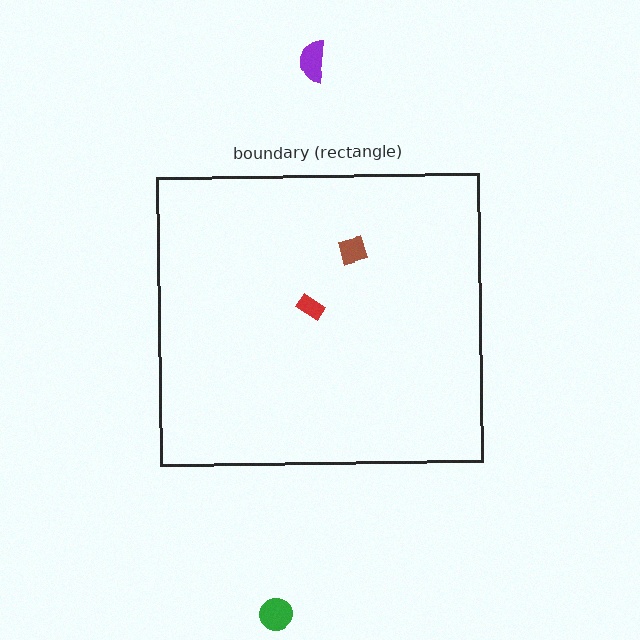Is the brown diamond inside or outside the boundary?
Inside.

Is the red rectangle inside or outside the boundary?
Inside.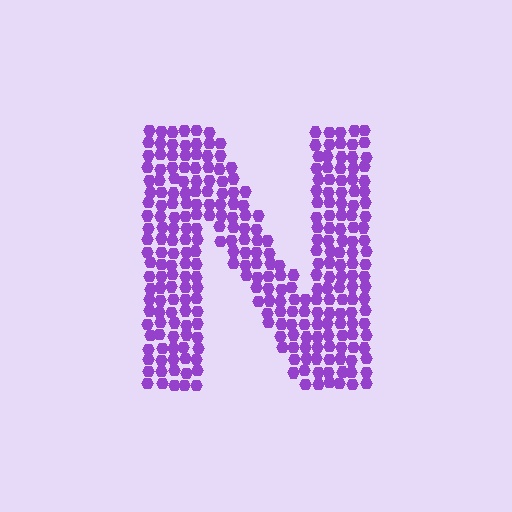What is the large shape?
The large shape is the letter N.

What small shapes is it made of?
It is made of small hexagons.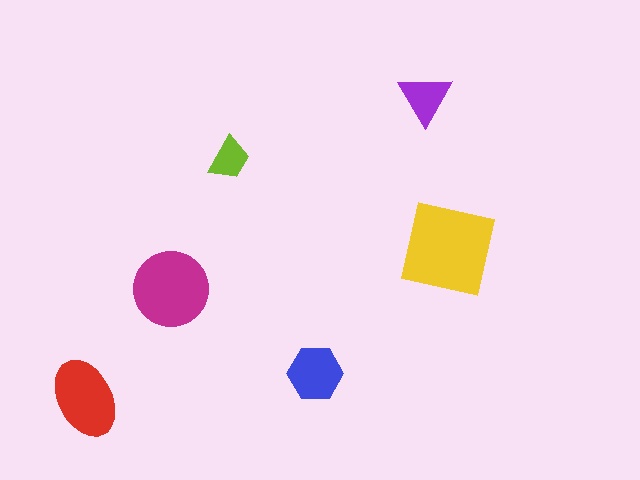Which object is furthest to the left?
The red ellipse is leftmost.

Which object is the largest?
The yellow square.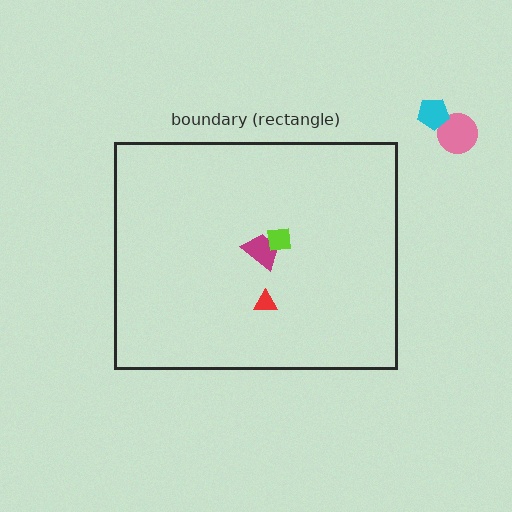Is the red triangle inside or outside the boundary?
Inside.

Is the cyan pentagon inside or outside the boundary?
Outside.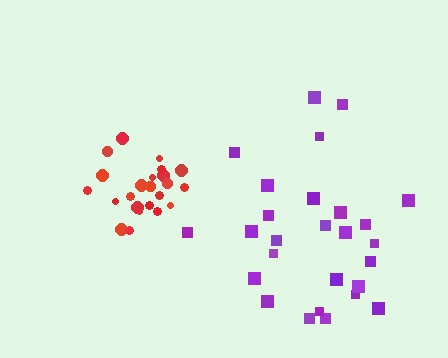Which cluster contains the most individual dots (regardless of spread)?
Purple (27).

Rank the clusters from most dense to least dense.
red, purple.